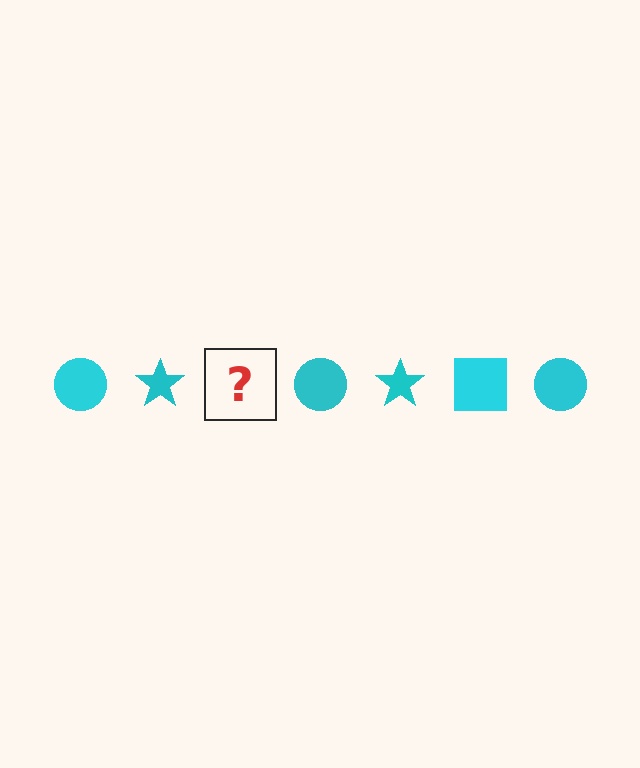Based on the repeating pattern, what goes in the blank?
The blank should be a cyan square.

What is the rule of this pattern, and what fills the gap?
The rule is that the pattern cycles through circle, star, square shapes in cyan. The gap should be filled with a cyan square.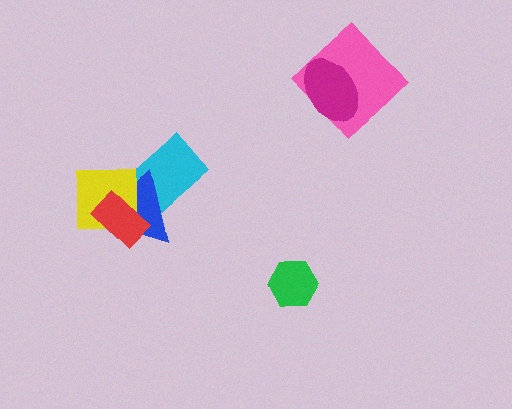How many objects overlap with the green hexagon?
0 objects overlap with the green hexagon.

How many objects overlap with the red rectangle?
3 objects overlap with the red rectangle.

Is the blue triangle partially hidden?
Yes, it is partially covered by another shape.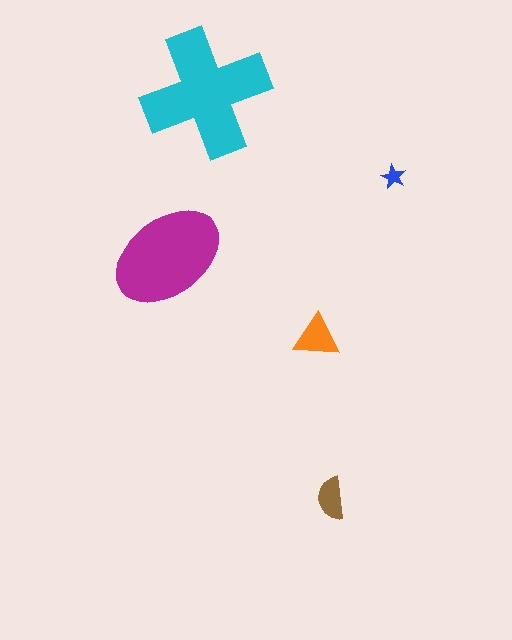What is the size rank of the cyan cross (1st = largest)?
1st.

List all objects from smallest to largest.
The blue star, the brown semicircle, the orange triangle, the magenta ellipse, the cyan cross.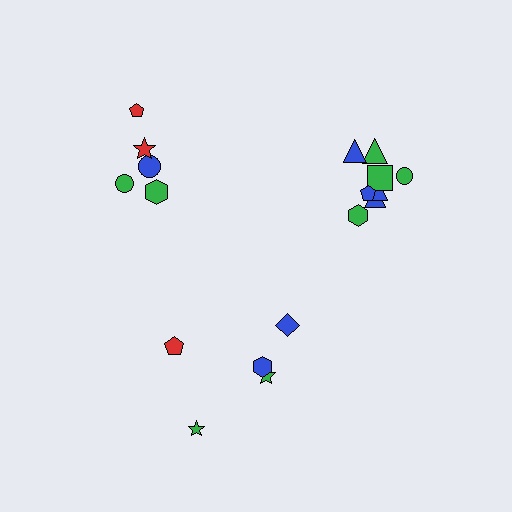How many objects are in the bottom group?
There are 5 objects.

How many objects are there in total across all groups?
There are 18 objects.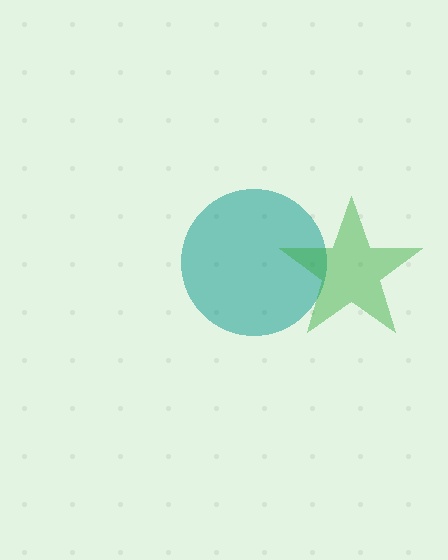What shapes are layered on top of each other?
The layered shapes are: a teal circle, a green star.